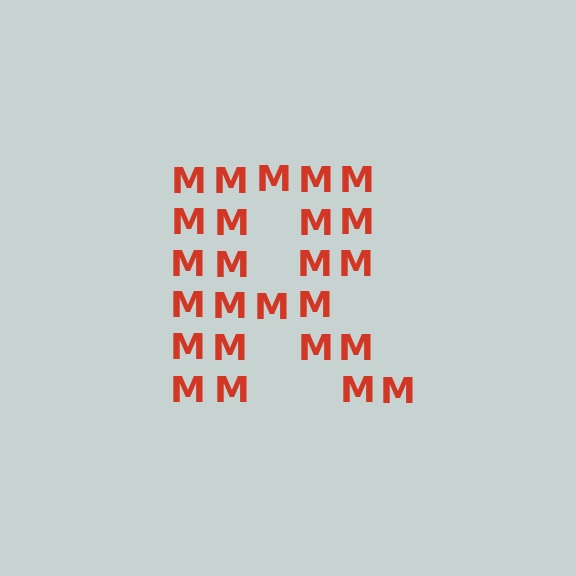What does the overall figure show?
The overall figure shows the letter R.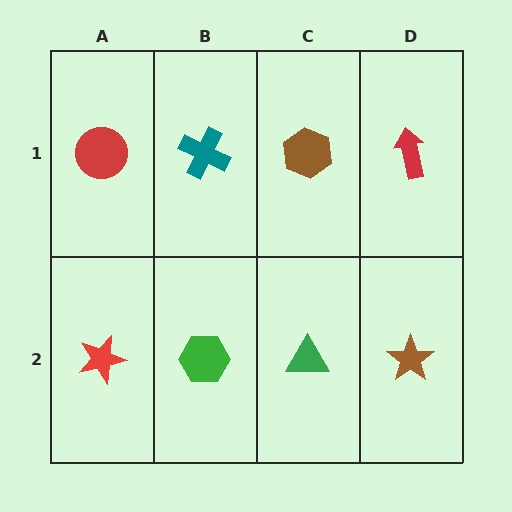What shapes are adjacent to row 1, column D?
A brown star (row 2, column D), a brown hexagon (row 1, column C).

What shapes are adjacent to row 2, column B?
A teal cross (row 1, column B), a red star (row 2, column A), a green triangle (row 2, column C).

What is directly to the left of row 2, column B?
A red star.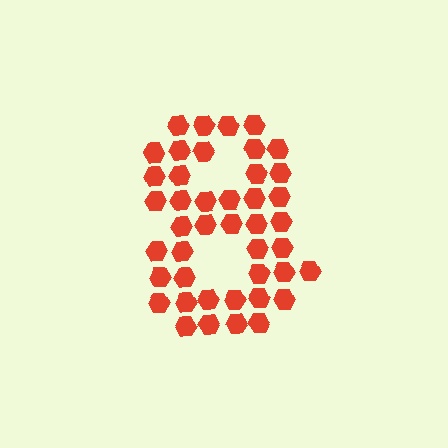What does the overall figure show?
The overall figure shows the digit 8.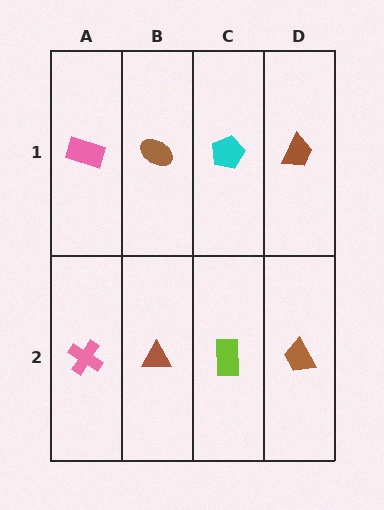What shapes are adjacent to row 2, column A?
A pink rectangle (row 1, column A), a brown triangle (row 2, column B).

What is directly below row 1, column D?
A brown trapezoid.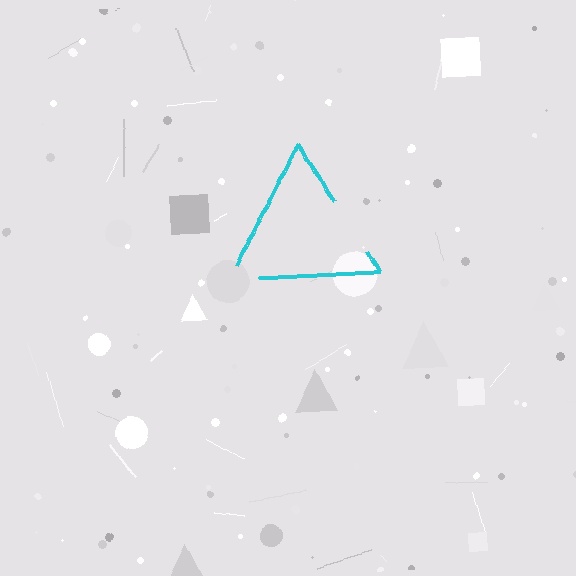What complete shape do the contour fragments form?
The contour fragments form a triangle.